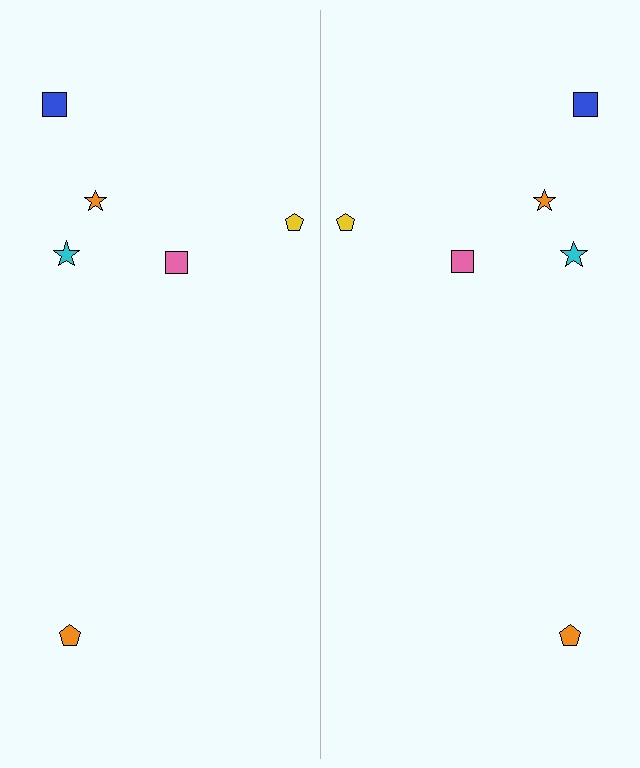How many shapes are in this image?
There are 12 shapes in this image.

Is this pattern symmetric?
Yes, this pattern has bilateral (reflection) symmetry.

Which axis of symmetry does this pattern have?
The pattern has a vertical axis of symmetry running through the center of the image.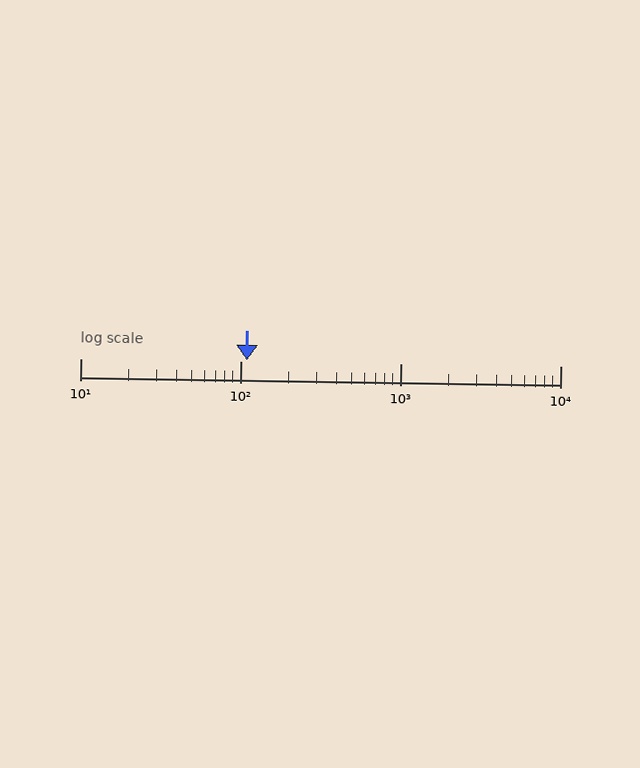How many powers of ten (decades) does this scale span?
The scale spans 3 decades, from 10 to 10000.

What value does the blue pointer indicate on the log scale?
The pointer indicates approximately 110.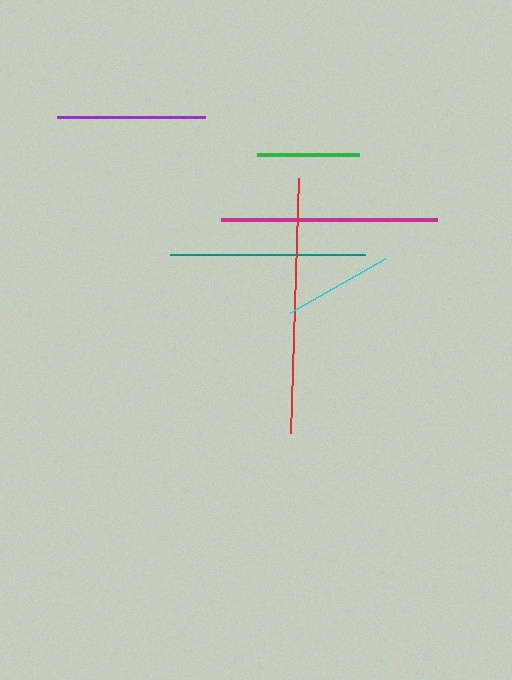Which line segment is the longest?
The red line is the longest at approximately 255 pixels.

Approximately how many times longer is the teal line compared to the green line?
The teal line is approximately 1.9 times the length of the green line.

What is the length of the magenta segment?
The magenta segment is approximately 216 pixels long.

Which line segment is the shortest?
The green line is the shortest at approximately 102 pixels.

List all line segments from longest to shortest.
From longest to shortest: red, magenta, teal, purple, cyan, green.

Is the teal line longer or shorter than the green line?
The teal line is longer than the green line.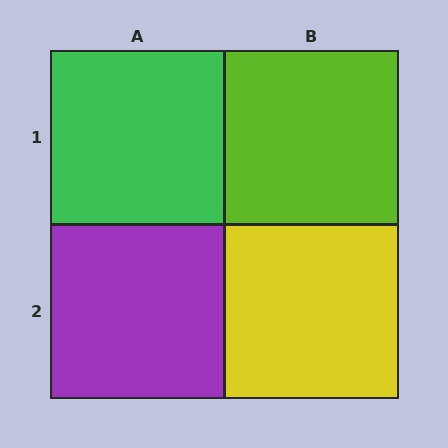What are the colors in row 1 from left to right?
Green, lime.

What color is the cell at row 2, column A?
Purple.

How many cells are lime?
1 cell is lime.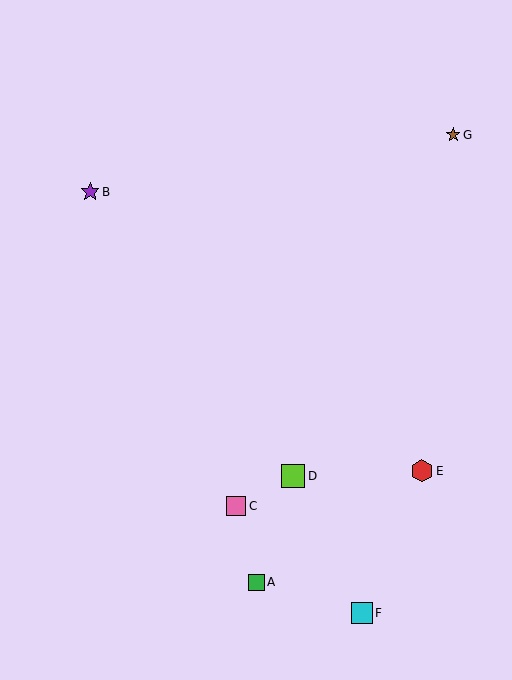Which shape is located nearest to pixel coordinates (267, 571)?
The green square (labeled A) at (256, 582) is nearest to that location.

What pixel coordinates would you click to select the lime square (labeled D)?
Click at (293, 476) to select the lime square D.